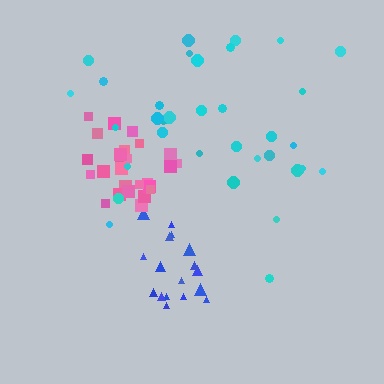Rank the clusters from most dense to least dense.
pink, blue, cyan.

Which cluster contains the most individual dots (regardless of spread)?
Cyan (34).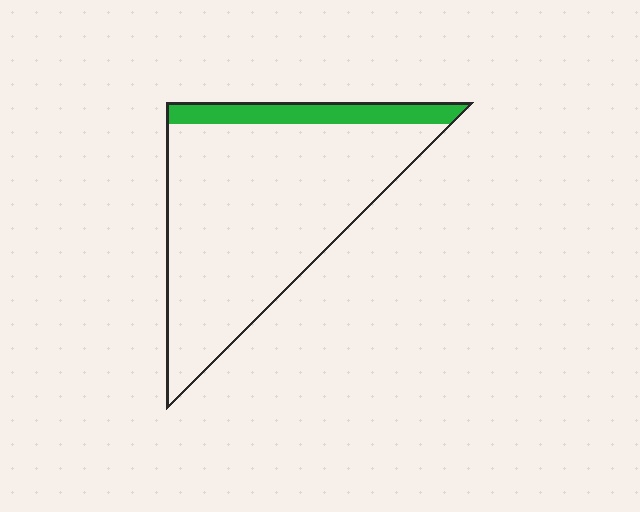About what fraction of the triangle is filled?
About one eighth (1/8).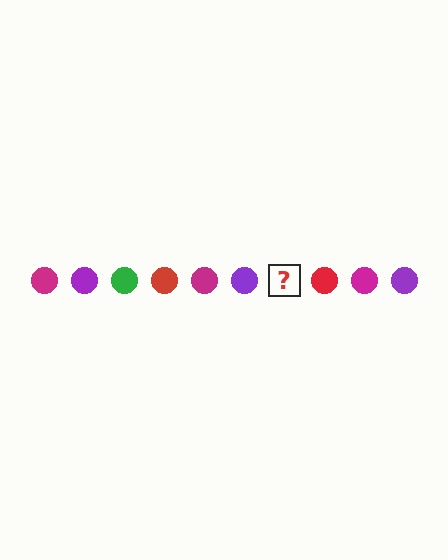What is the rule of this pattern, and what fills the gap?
The rule is that the pattern cycles through magenta, purple, green, red circles. The gap should be filled with a green circle.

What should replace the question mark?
The question mark should be replaced with a green circle.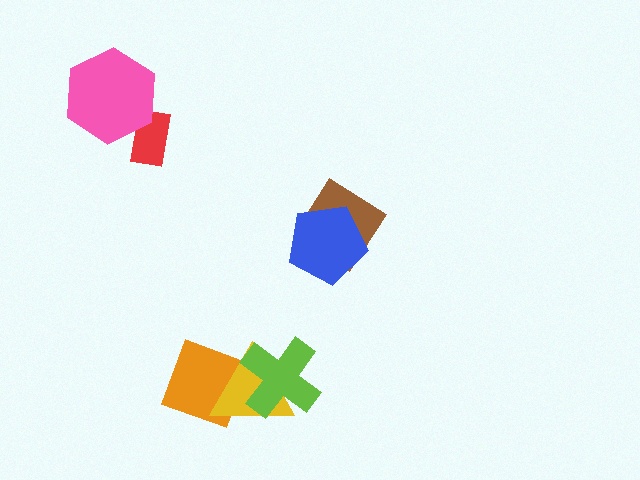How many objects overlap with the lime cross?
1 object overlaps with the lime cross.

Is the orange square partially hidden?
Yes, it is partially covered by another shape.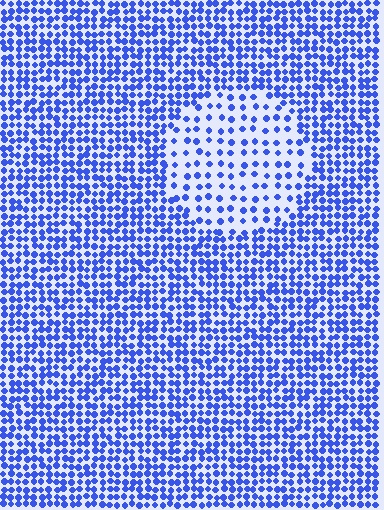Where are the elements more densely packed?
The elements are more densely packed outside the circle boundary.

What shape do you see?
I see a circle.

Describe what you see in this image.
The image contains small blue elements arranged at two different densities. A circle-shaped region is visible where the elements are less densely packed than the surrounding area.